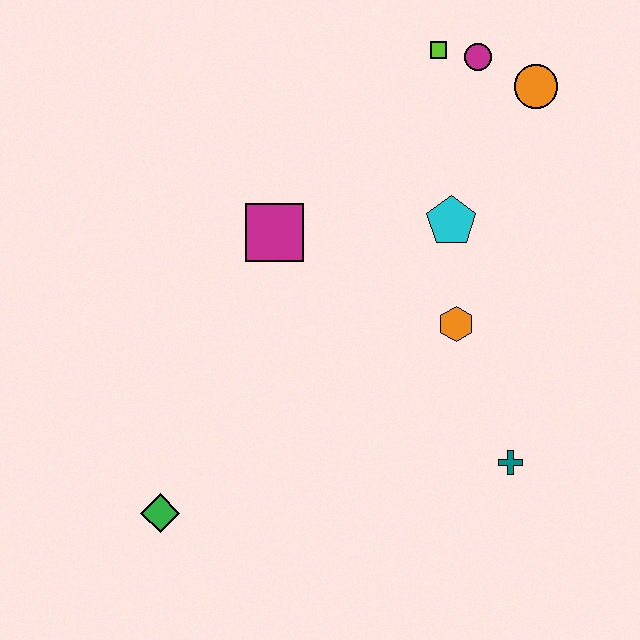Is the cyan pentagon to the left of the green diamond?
No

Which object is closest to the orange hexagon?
The cyan pentagon is closest to the orange hexagon.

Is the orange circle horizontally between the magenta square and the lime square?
No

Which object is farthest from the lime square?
The green diamond is farthest from the lime square.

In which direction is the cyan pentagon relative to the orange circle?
The cyan pentagon is below the orange circle.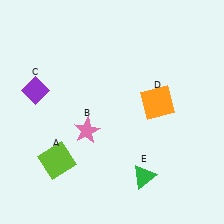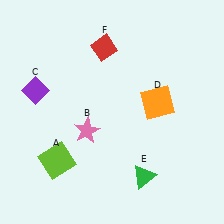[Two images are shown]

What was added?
A red diamond (F) was added in Image 2.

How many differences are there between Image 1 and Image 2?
There is 1 difference between the two images.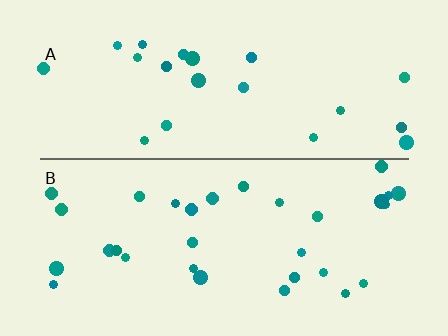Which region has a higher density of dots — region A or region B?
B (the bottom).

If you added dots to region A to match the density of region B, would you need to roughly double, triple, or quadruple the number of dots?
Approximately double.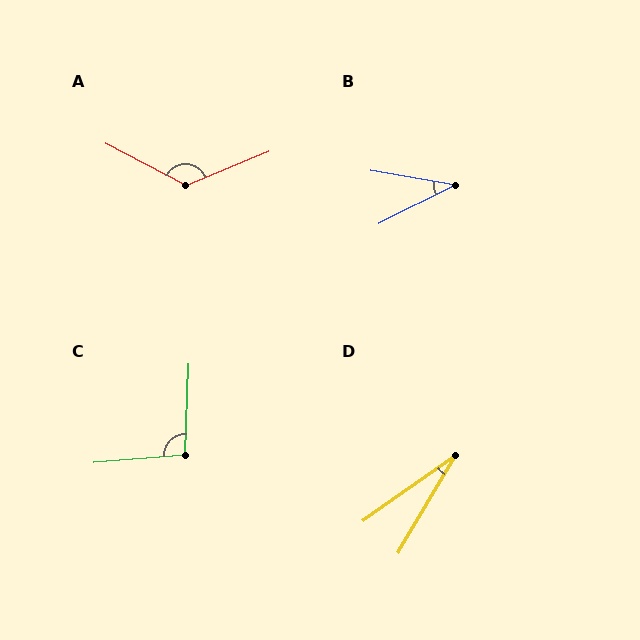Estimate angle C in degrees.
Approximately 97 degrees.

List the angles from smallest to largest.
D (24°), B (36°), C (97°), A (130°).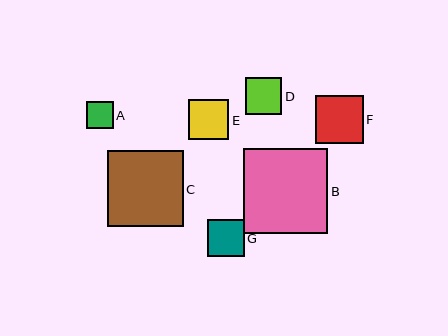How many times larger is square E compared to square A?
Square E is approximately 1.5 times the size of square A.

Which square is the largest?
Square B is the largest with a size of approximately 85 pixels.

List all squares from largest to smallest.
From largest to smallest: B, C, F, E, D, G, A.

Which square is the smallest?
Square A is the smallest with a size of approximately 26 pixels.